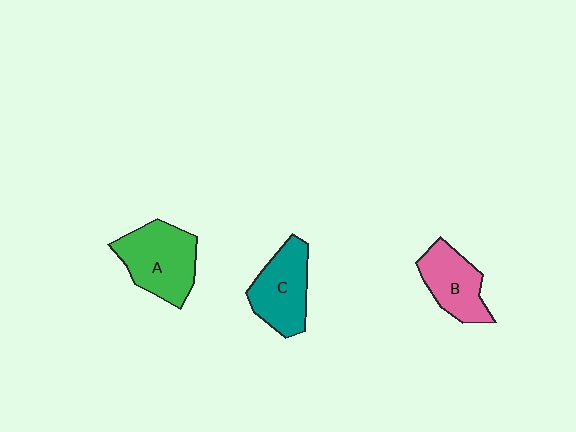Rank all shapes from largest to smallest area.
From largest to smallest: A (green), C (teal), B (pink).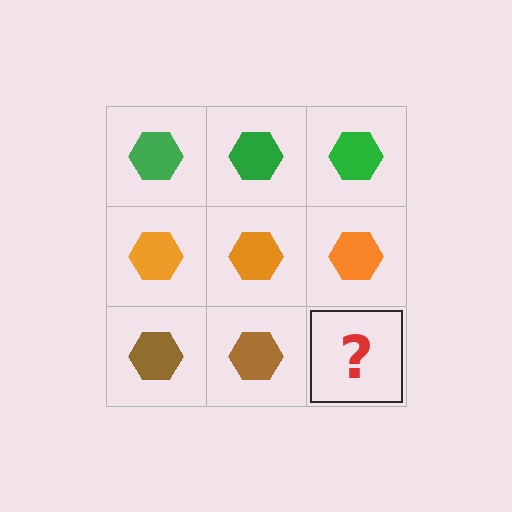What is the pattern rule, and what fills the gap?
The rule is that each row has a consistent color. The gap should be filled with a brown hexagon.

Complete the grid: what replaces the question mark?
The question mark should be replaced with a brown hexagon.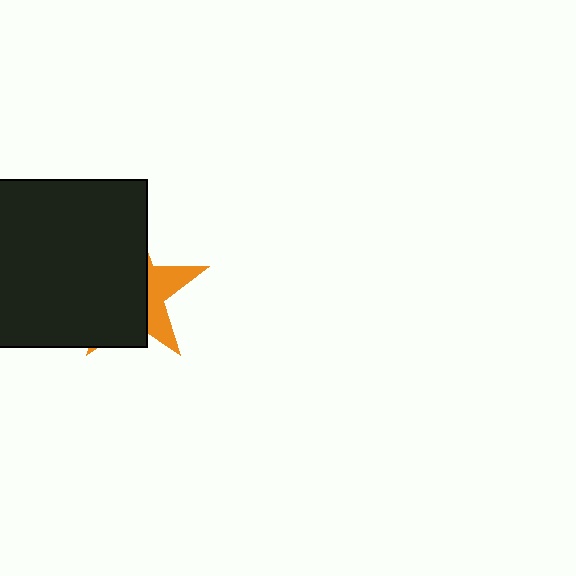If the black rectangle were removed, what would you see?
You would see the complete orange star.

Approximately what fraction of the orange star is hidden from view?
Roughly 67% of the orange star is hidden behind the black rectangle.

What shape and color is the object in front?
The object in front is a black rectangle.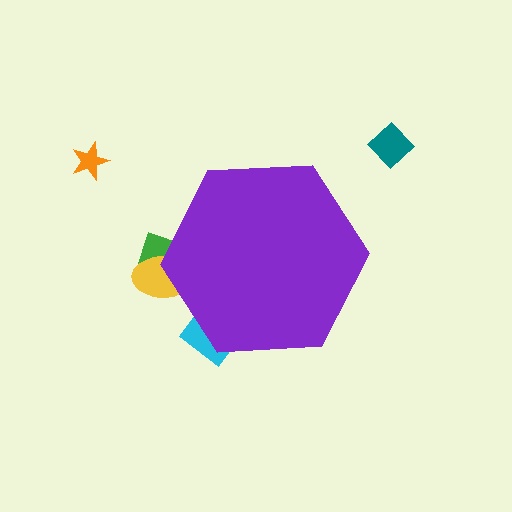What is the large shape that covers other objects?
A purple hexagon.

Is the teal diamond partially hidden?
No, the teal diamond is fully visible.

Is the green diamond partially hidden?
Yes, the green diamond is partially hidden behind the purple hexagon.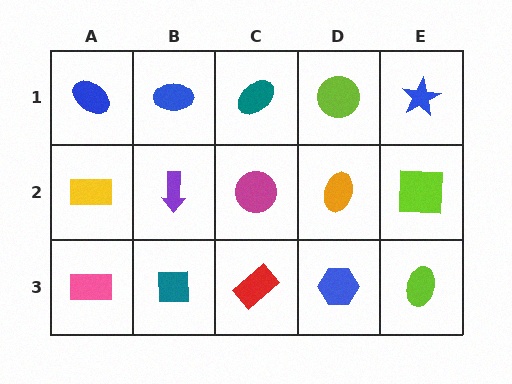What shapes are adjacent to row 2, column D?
A lime circle (row 1, column D), a blue hexagon (row 3, column D), a magenta circle (row 2, column C), a lime square (row 2, column E).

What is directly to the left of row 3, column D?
A red rectangle.